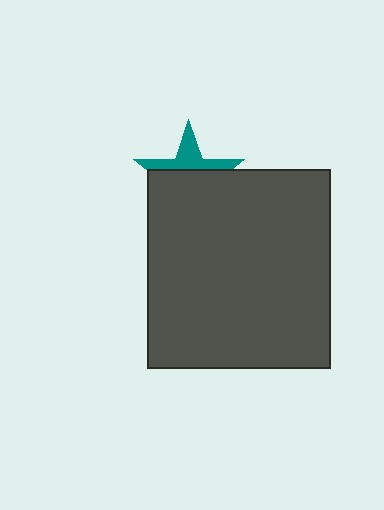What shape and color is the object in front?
The object in front is a dark gray rectangle.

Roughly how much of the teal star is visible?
A small part of it is visible (roughly 38%).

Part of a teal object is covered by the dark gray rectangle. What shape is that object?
It is a star.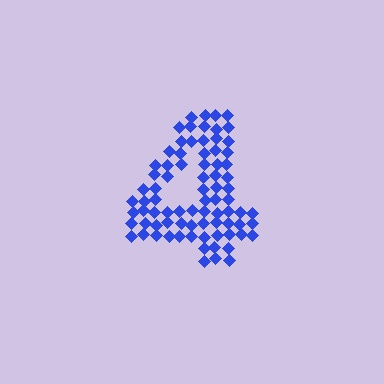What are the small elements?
The small elements are diamonds.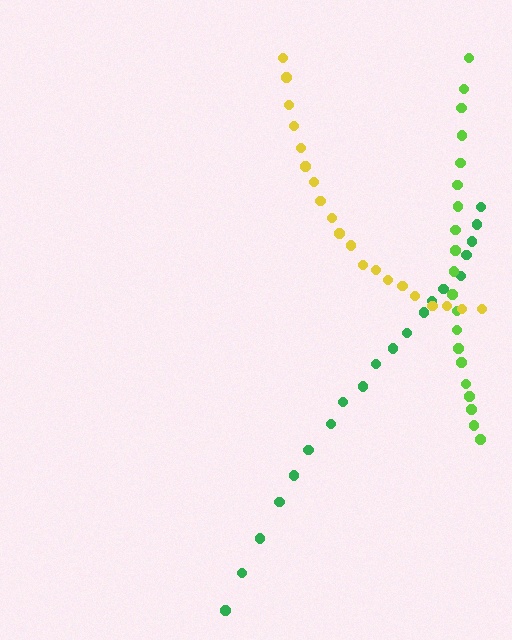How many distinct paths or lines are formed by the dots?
There are 3 distinct paths.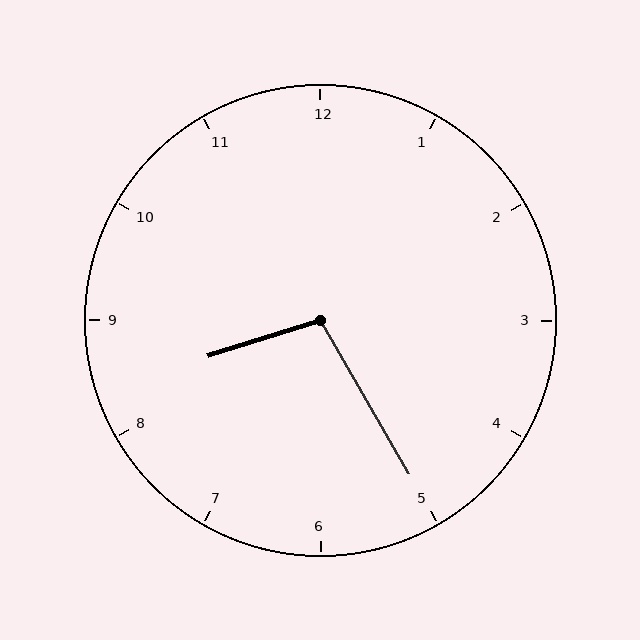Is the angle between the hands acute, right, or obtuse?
It is obtuse.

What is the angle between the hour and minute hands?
Approximately 102 degrees.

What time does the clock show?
8:25.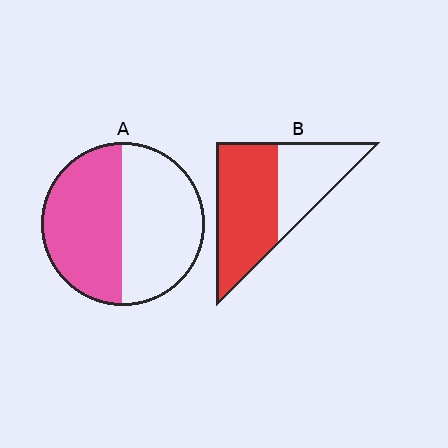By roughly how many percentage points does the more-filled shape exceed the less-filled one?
By roughly 10 percentage points (B over A).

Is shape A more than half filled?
Roughly half.